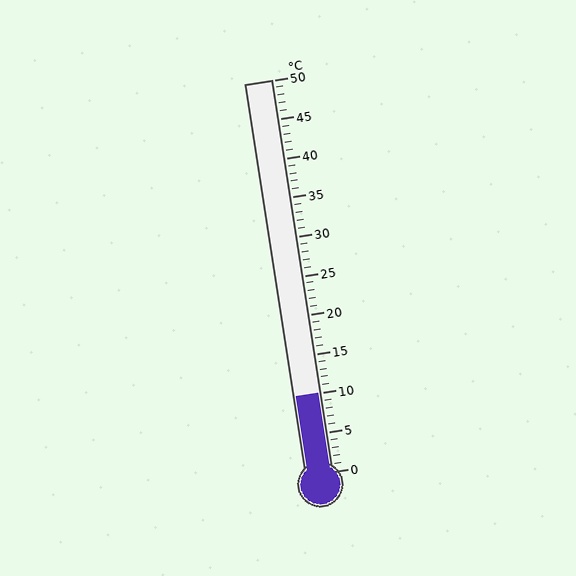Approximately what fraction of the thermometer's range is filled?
The thermometer is filled to approximately 20% of its range.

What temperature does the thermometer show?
The thermometer shows approximately 10°C.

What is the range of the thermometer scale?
The thermometer scale ranges from 0°C to 50°C.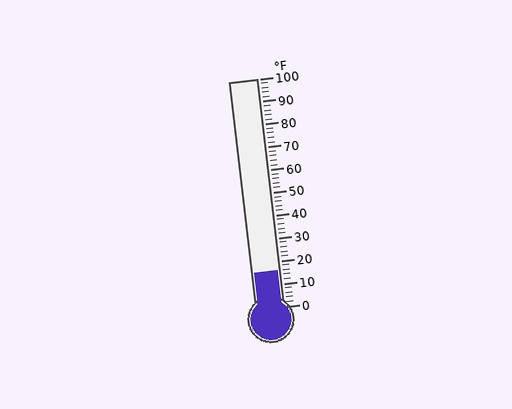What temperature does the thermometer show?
The thermometer shows approximately 16°F.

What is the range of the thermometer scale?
The thermometer scale ranges from 0°F to 100°F.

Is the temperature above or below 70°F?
The temperature is below 70°F.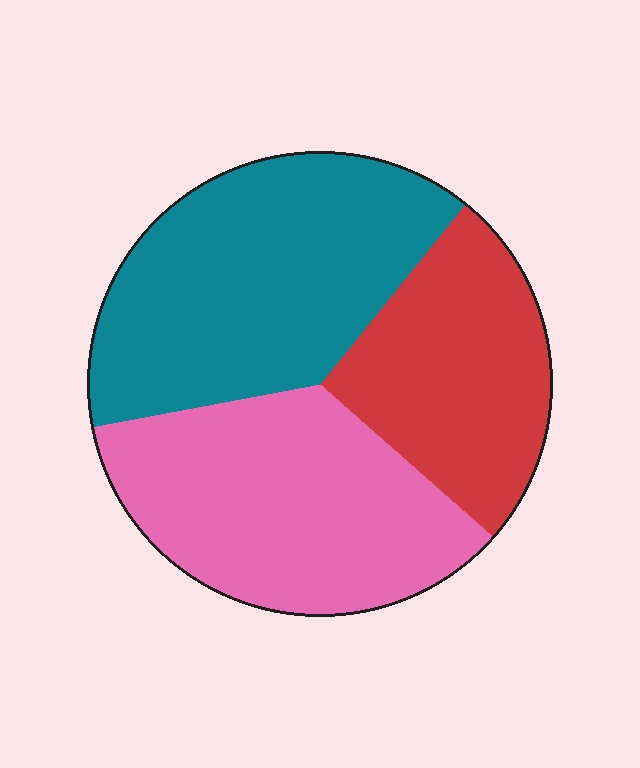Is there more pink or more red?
Pink.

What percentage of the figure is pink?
Pink takes up between a third and a half of the figure.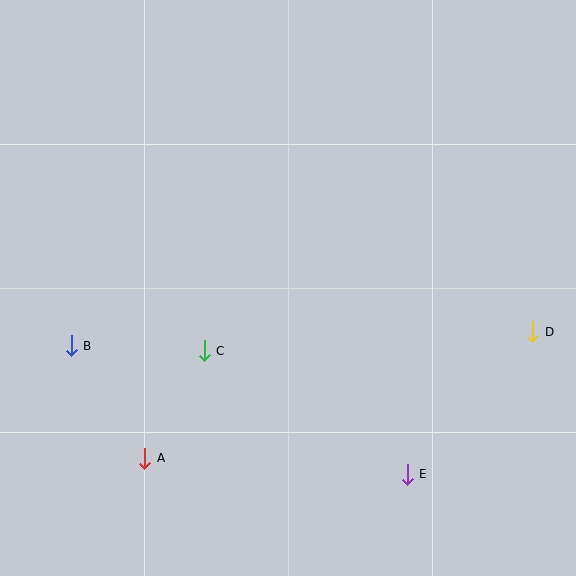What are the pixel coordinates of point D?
Point D is at (533, 332).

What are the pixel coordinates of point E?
Point E is at (407, 474).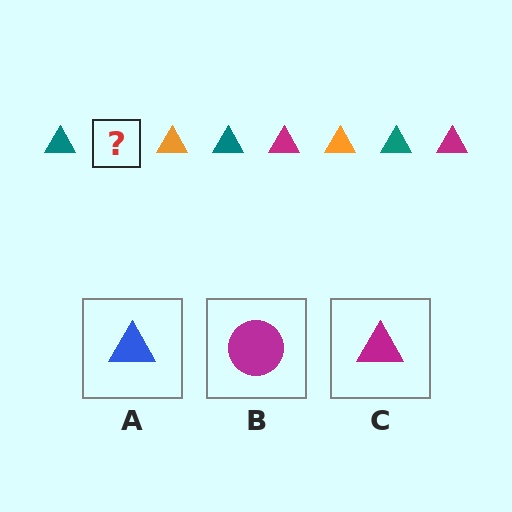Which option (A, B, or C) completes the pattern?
C.